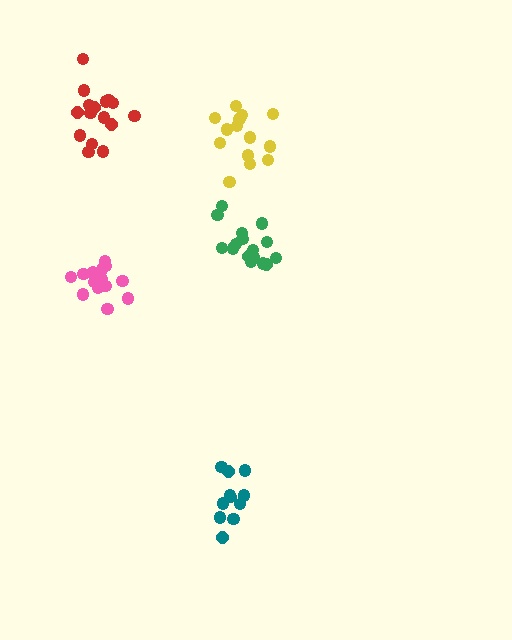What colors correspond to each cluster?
The clusters are colored: yellow, teal, pink, red, green.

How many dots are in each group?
Group 1: 14 dots, Group 2: 12 dots, Group 3: 14 dots, Group 4: 17 dots, Group 5: 16 dots (73 total).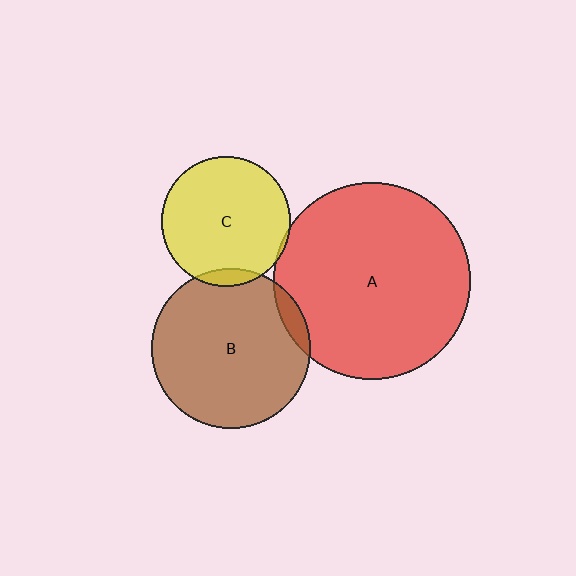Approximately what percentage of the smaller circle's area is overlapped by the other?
Approximately 5%.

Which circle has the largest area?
Circle A (red).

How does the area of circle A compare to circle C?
Approximately 2.3 times.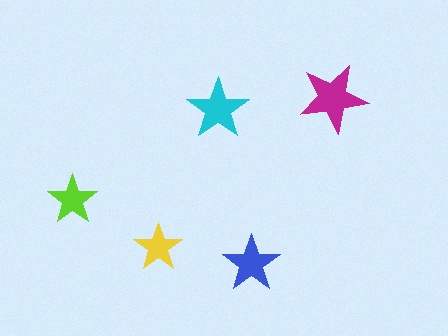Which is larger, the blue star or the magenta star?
The magenta one.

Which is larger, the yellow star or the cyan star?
The cyan one.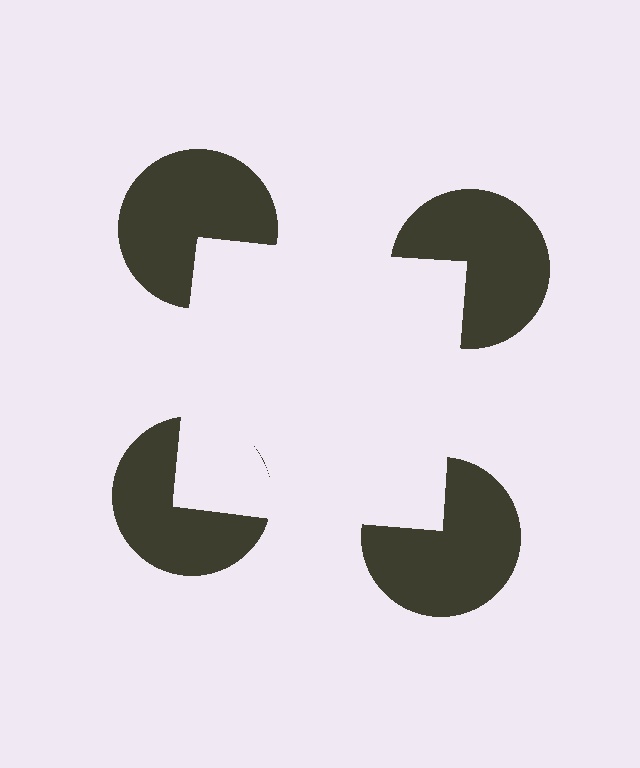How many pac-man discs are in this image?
There are 4 — one at each vertex of the illusory square.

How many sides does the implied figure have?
4 sides.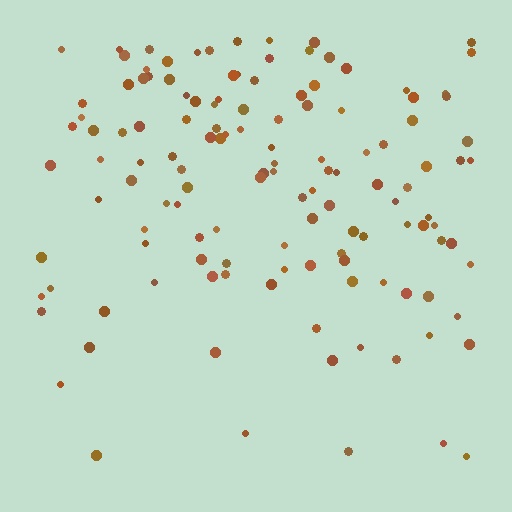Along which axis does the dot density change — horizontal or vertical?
Vertical.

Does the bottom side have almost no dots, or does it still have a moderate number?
Still a moderate number, just noticeably fewer than the top.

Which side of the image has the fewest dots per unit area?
The bottom.